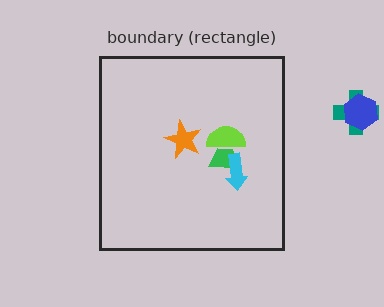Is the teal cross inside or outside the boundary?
Outside.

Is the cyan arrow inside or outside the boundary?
Inside.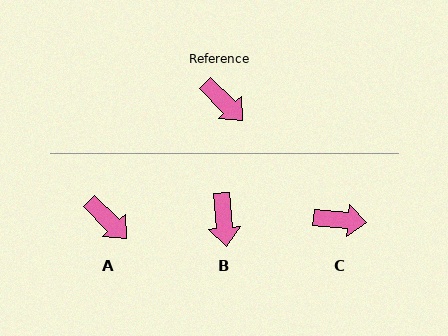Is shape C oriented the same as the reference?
No, it is off by about 39 degrees.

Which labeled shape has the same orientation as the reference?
A.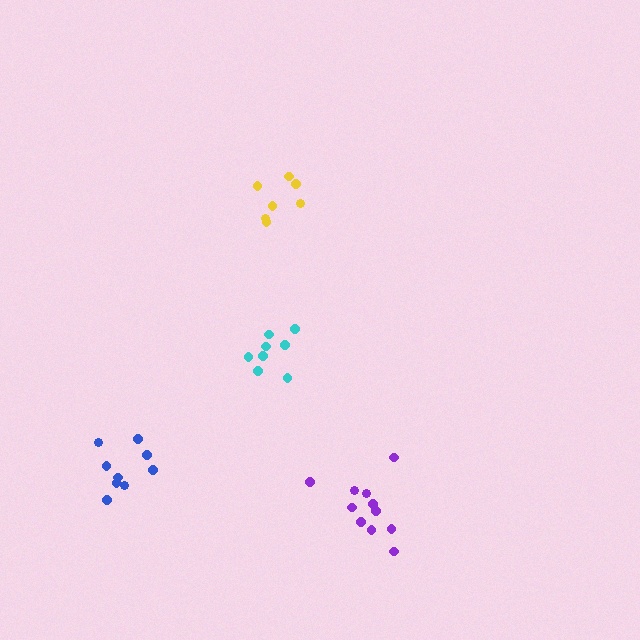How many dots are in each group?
Group 1: 8 dots, Group 2: 9 dots, Group 3: 11 dots, Group 4: 7 dots (35 total).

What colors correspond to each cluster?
The clusters are colored: cyan, blue, purple, yellow.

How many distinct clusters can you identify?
There are 4 distinct clusters.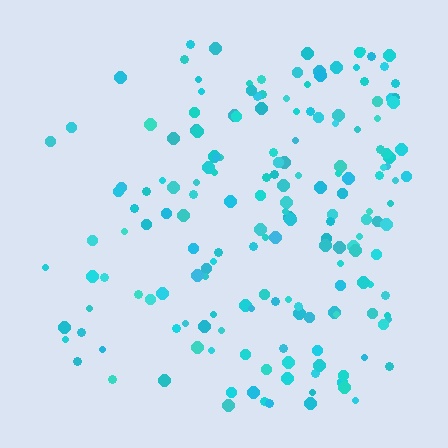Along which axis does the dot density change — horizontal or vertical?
Horizontal.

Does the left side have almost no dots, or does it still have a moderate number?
Still a moderate number, just noticeably fewer than the right.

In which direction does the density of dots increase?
From left to right, with the right side densest.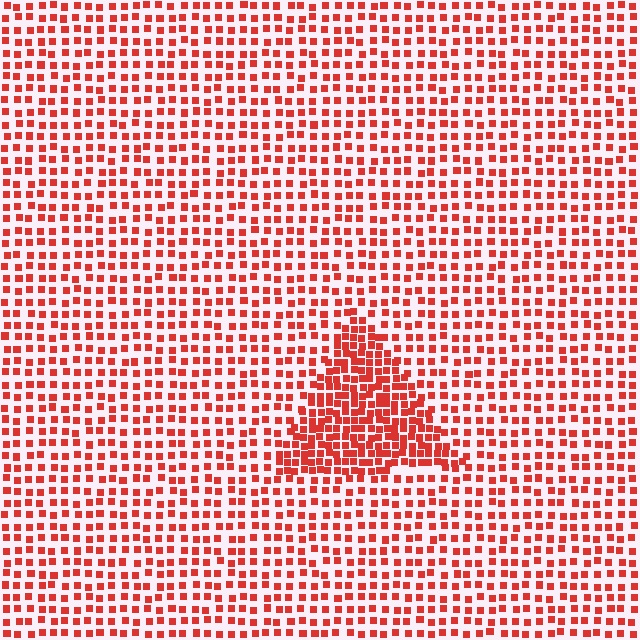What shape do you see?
I see a triangle.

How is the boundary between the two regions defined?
The boundary is defined by a change in element density (approximately 2.0x ratio). All elements are the same color, size, and shape.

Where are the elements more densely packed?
The elements are more densely packed inside the triangle boundary.